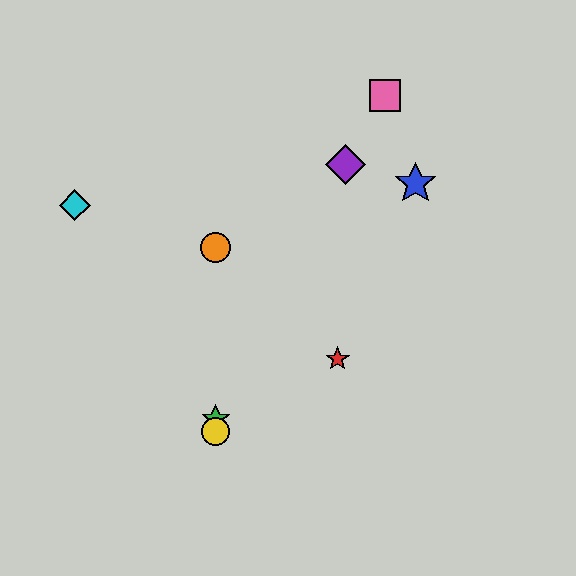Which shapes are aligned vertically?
The green star, the yellow circle, the orange circle are aligned vertically.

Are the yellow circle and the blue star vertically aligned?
No, the yellow circle is at x≈216 and the blue star is at x≈416.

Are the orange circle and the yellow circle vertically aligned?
Yes, both are at x≈216.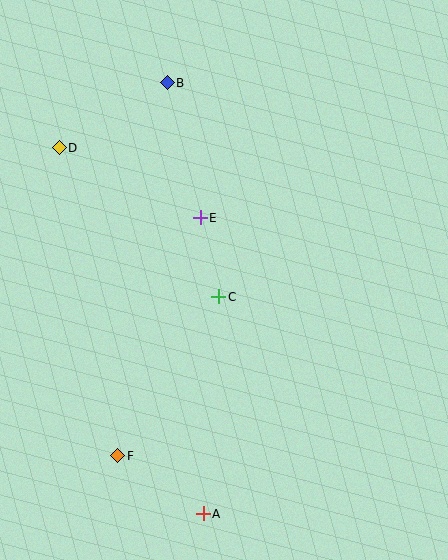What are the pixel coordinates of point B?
Point B is at (167, 83).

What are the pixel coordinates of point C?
Point C is at (219, 297).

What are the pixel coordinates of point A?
Point A is at (203, 514).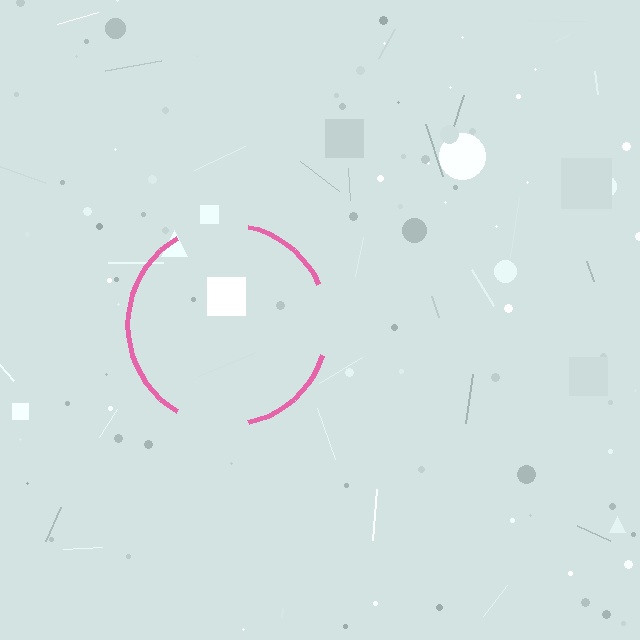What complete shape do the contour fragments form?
The contour fragments form a circle.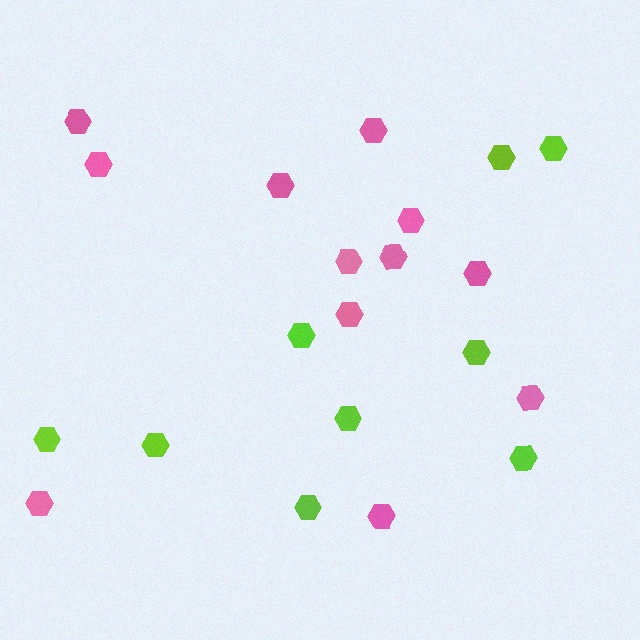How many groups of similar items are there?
There are 2 groups: one group of pink hexagons (12) and one group of lime hexagons (9).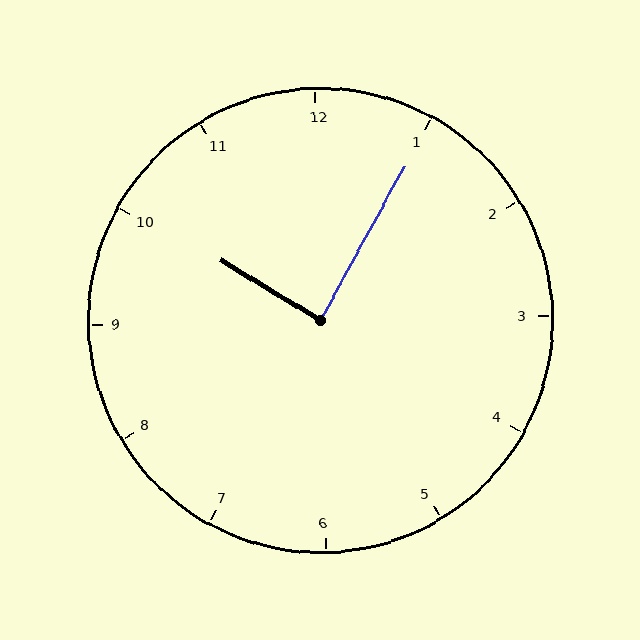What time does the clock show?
10:05.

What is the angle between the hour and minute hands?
Approximately 88 degrees.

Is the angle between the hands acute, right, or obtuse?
It is right.